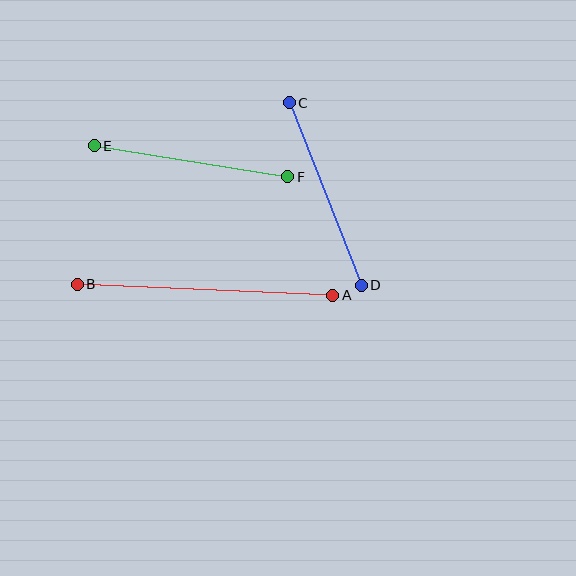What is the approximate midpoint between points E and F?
The midpoint is at approximately (191, 161) pixels.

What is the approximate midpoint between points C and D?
The midpoint is at approximately (325, 194) pixels.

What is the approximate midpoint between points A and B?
The midpoint is at approximately (205, 290) pixels.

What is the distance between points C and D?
The distance is approximately 196 pixels.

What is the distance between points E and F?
The distance is approximately 196 pixels.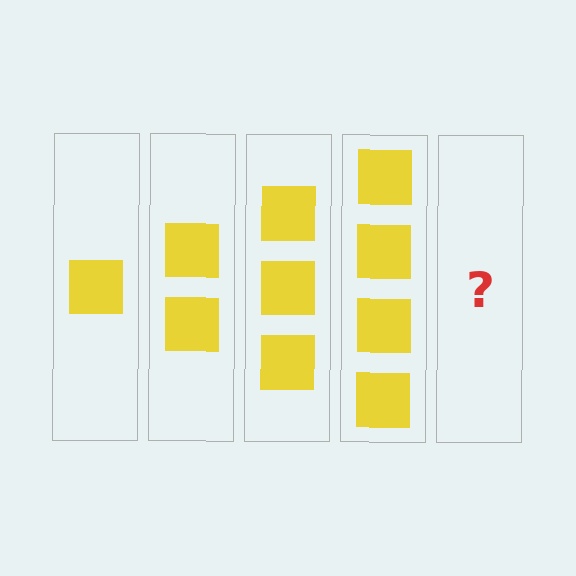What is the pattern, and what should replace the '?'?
The pattern is that each step adds one more square. The '?' should be 5 squares.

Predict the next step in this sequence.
The next step is 5 squares.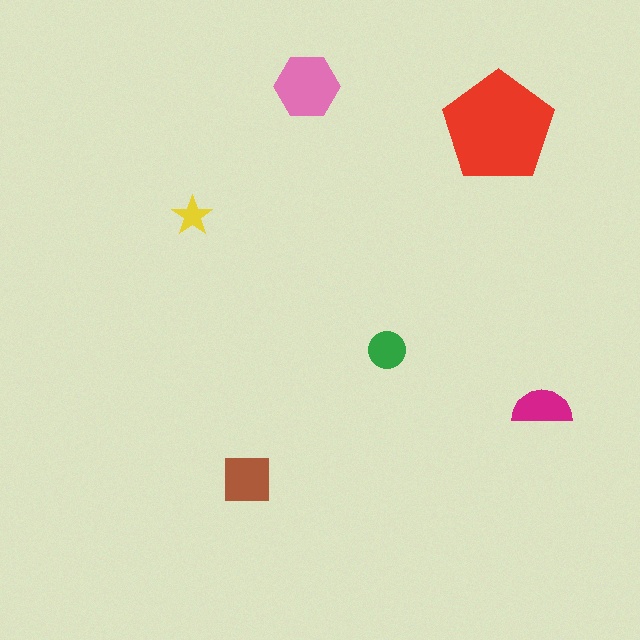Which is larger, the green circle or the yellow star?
The green circle.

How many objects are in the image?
There are 6 objects in the image.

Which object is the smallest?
The yellow star.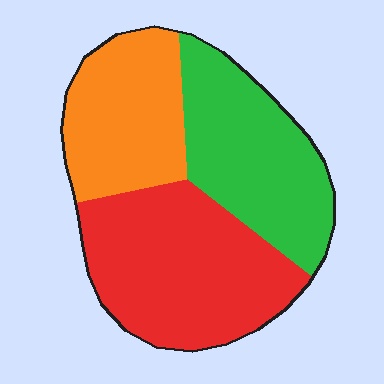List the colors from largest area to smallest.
From largest to smallest: red, green, orange.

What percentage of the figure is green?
Green covers roughly 30% of the figure.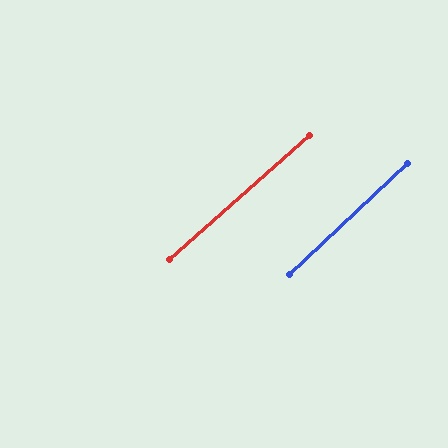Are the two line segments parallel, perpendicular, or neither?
Parallel — their directions differ by only 1.8°.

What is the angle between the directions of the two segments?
Approximately 2 degrees.